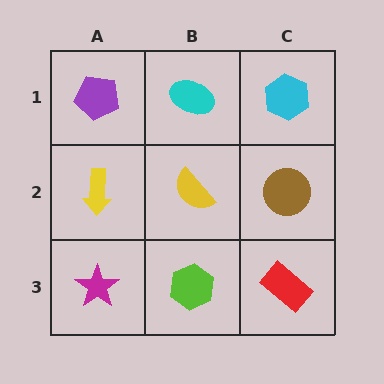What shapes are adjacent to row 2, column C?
A cyan hexagon (row 1, column C), a red rectangle (row 3, column C), a yellow semicircle (row 2, column B).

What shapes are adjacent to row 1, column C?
A brown circle (row 2, column C), a cyan ellipse (row 1, column B).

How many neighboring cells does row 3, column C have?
2.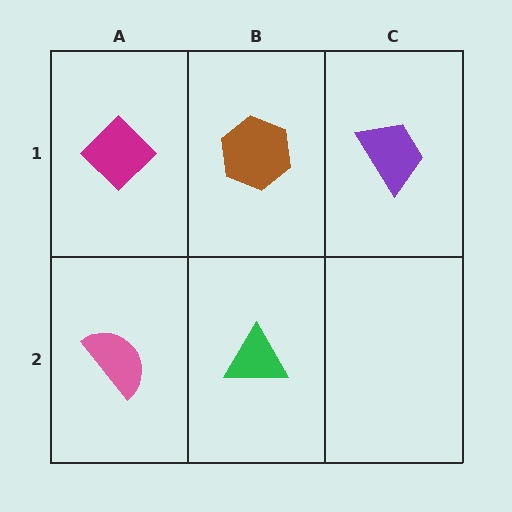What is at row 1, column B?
A brown hexagon.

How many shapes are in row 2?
2 shapes.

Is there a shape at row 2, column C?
No, that cell is empty.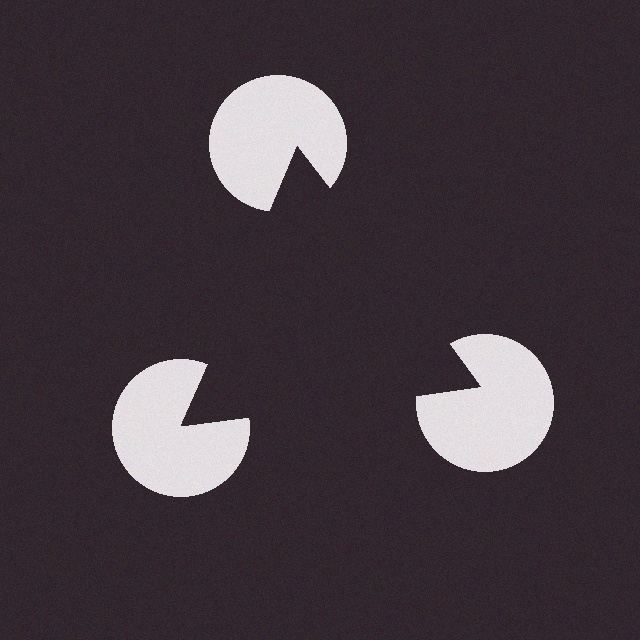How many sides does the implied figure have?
3 sides.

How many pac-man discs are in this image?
There are 3 — one at each vertex of the illusory triangle.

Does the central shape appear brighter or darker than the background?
It typically appears slightly darker than the background, even though no actual brightness change is drawn.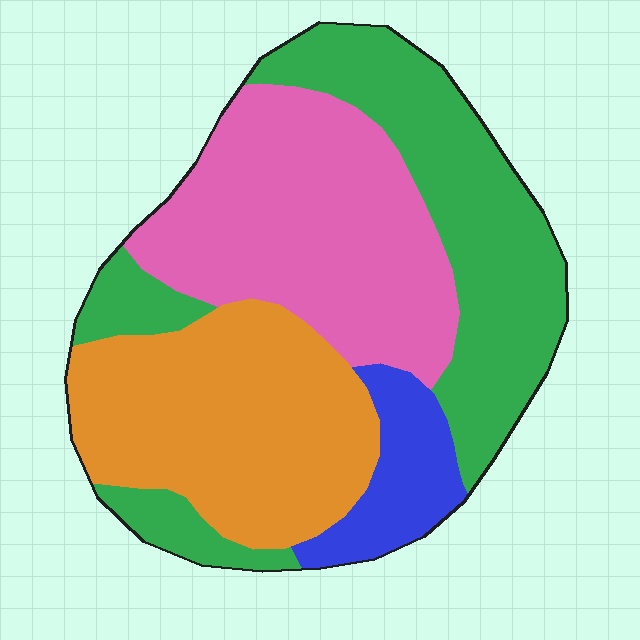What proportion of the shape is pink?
Pink takes up about one third (1/3) of the shape.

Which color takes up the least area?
Blue, at roughly 10%.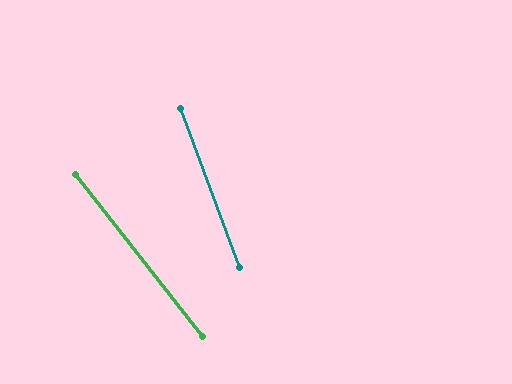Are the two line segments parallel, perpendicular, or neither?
Neither parallel nor perpendicular — they differ by about 17°.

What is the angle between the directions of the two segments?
Approximately 17 degrees.